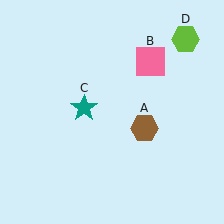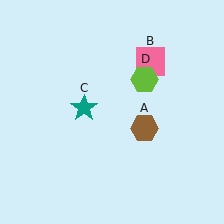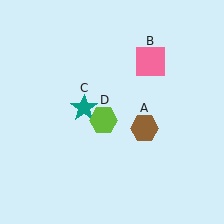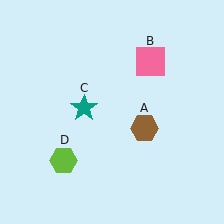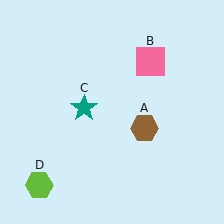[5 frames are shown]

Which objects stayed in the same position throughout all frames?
Brown hexagon (object A) and pink square (object B) and teal star (object C) remained stationary.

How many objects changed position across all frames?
1 object changed position: lime hexagon (object D).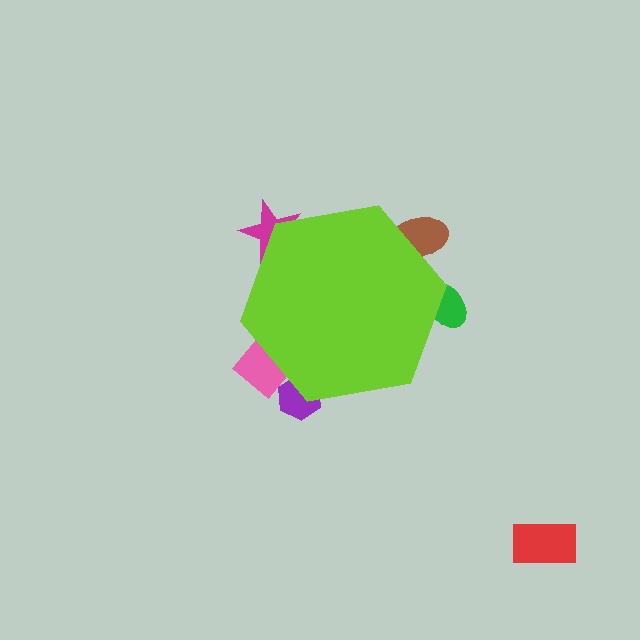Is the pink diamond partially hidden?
Yes, the pink diamond is partially hidden behind the lime hexagon.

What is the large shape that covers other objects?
A lime hexagon.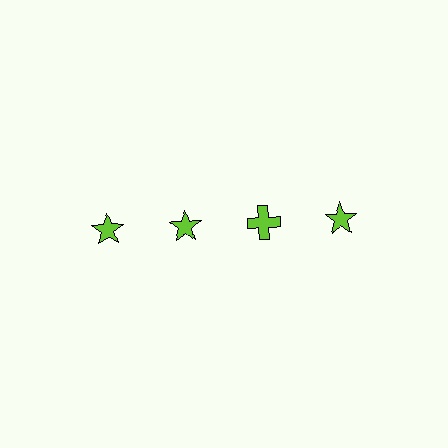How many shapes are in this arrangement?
There are 4 shapes arranged in a grid pattern.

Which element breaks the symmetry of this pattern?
The lime cross in the top row, center column breaks the symmetry. All other shapes are lime stars.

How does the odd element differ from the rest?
It has a different shape: cross instead of star.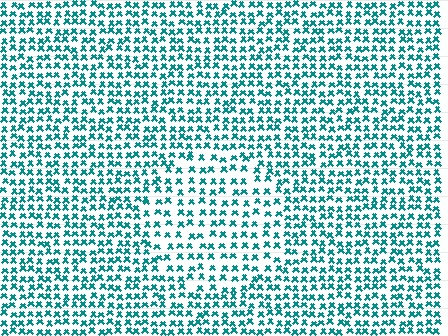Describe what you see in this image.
The image contains small teal elements arranged at two different densities. A circle-shaped region is visible where the elements are less densely packed than the surrounding area.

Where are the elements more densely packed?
The elements are more densely packed outside the circle boundary.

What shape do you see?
I see a circle.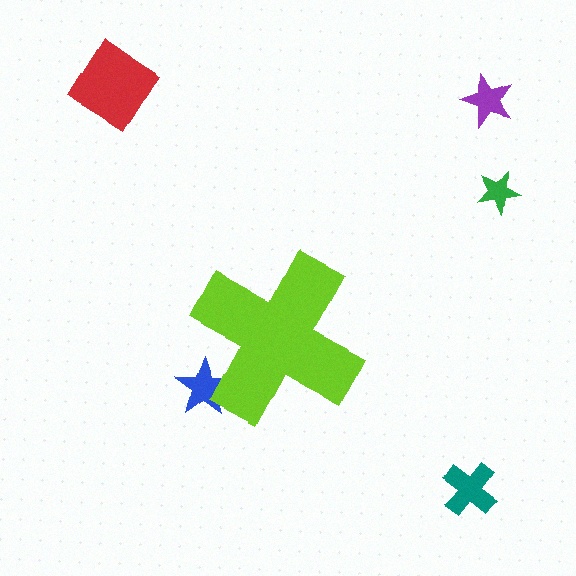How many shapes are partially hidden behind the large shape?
1 shape is partially hidden.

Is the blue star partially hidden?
Yes, the blue star is partially hidden behind the lime cross.